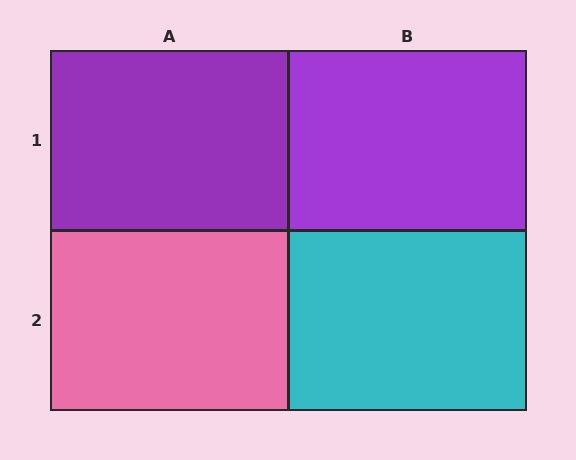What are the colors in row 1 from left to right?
Purple, purple.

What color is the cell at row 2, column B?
Cyan.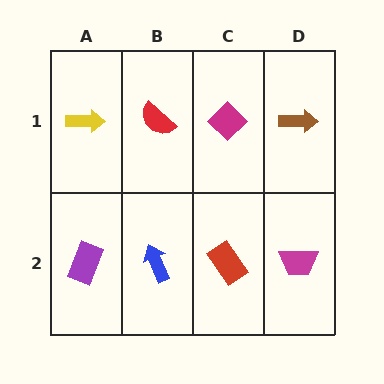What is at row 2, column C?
A red rectangle.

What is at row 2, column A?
A purple rectangle.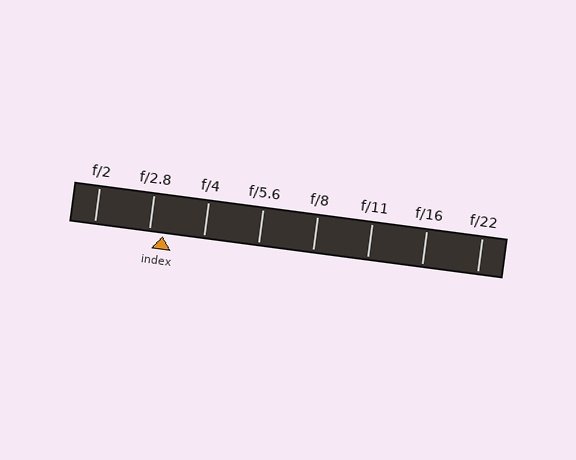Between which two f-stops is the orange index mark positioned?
The index mark is between f/2.8 and f/4.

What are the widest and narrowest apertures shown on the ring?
The widest aperture shown is f/2 and the narrowest is f/22.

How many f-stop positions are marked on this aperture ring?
There are 8 f-stop positions marked.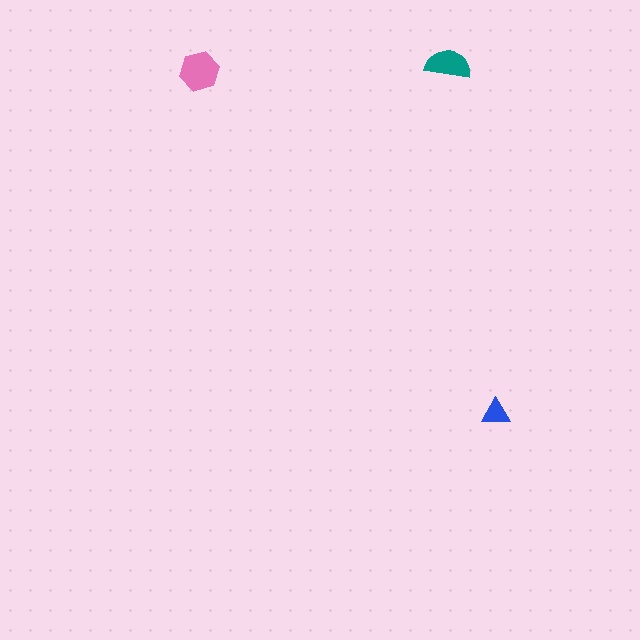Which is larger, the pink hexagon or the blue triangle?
The pink hexagon.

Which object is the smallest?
The blue triangle.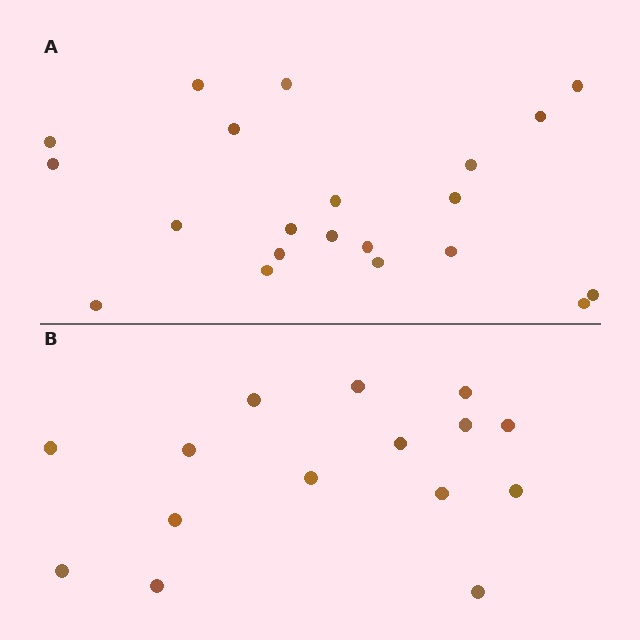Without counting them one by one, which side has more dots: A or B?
Region A (the top region) has more dots.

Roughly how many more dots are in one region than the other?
Region A has about 6 more dots than region B.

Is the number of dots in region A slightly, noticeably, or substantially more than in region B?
Region A has noticeably more, but not dramatically so. The ratio is roughly 1.4 to 1.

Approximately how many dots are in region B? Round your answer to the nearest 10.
About 20 dots. (The exact count is 15, which rounds to 20.)